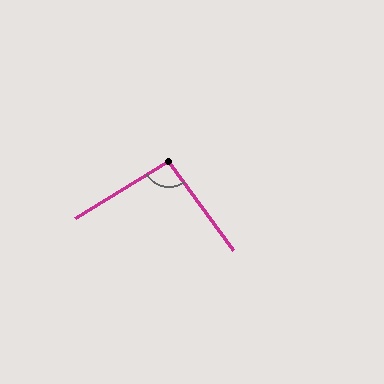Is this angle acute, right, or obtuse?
It is approximately a right angle.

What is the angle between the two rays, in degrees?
Approximately 95 degrees.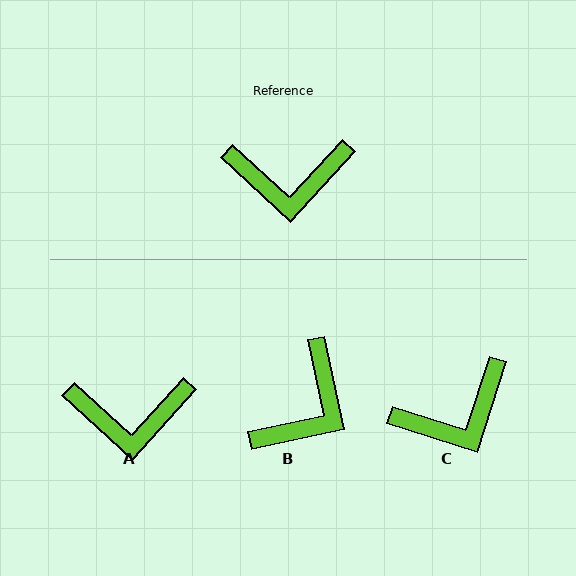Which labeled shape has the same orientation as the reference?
A.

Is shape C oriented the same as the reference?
No, it is off by about 25 degrees.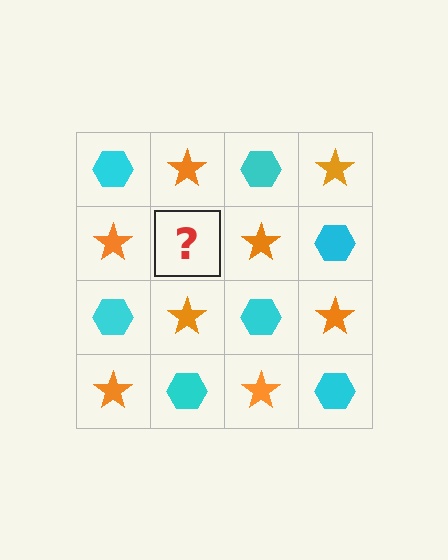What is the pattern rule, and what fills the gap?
The rule is that it alternates cyan hexagon and orange star in a checkerboard pattern. The gap should be filled with a cyan hexagon.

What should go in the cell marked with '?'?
The missing cell should contain a cyan hexagon.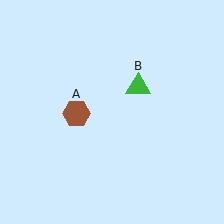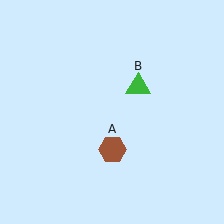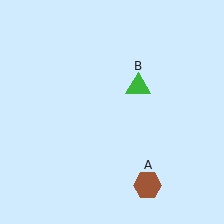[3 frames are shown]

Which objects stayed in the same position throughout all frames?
Green triangle (object B) remained stationary.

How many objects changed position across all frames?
1 object changed position: brown hexagon (object A).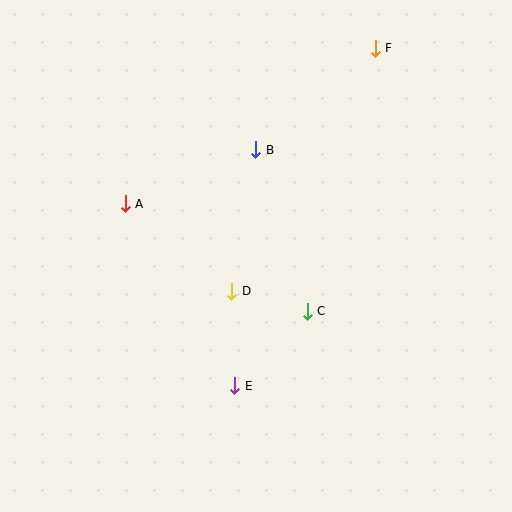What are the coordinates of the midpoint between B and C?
The midpoint between B and C is at (281, 230).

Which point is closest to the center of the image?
Point D at (232, 291) is closest to the center.